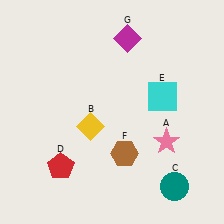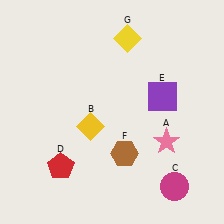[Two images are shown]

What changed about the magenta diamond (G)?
In Image 1, G is magenta. In Image 2, it changed to yellow.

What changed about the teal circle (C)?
In Image 1, C is teal. In Image 2, it changed to magenta.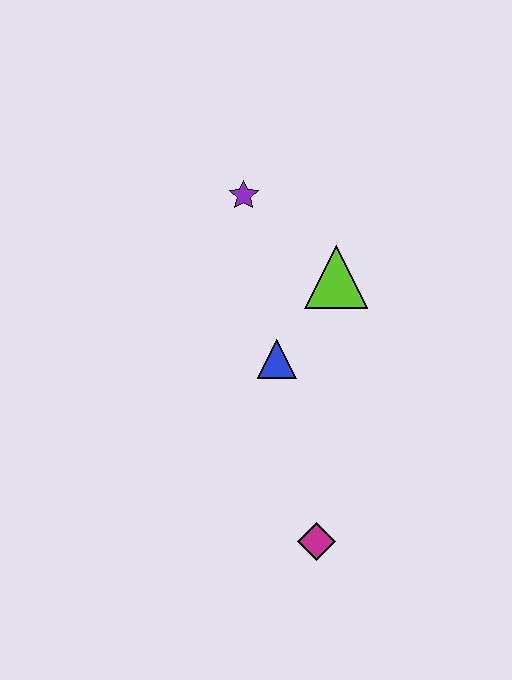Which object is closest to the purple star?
The lime triangle is closest to the purple star.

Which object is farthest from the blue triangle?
The magenta diamond is farthest from the blue triangle.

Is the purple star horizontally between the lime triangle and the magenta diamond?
No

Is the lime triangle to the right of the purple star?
Yes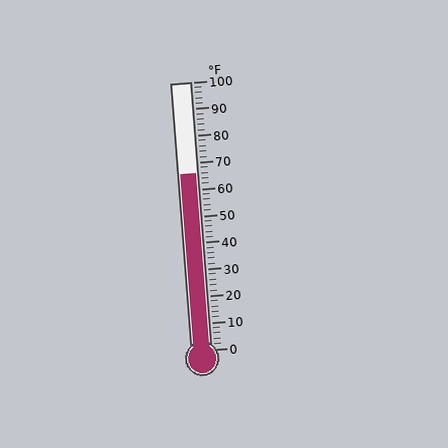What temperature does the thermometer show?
The thermometer shows approximately 66°F.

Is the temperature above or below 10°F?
The temperature is above 10°F.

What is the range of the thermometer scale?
The thermometer scale ranges from 0°F to 100°F.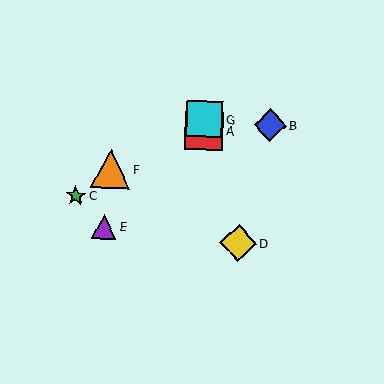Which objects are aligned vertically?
Objects A, G are aligned vertically.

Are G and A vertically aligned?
Yes, both are at x≈205.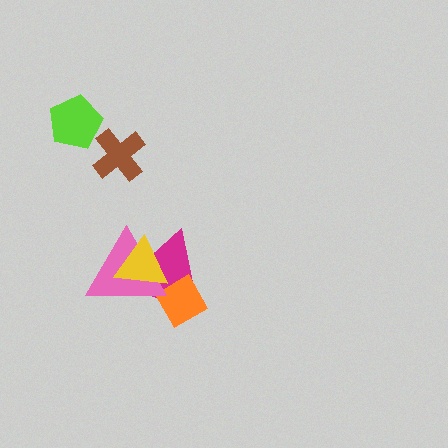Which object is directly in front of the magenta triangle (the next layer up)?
The orange diamond is directly in front of the magenta triangle.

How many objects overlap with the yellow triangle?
2 objects overlap with the yellow triangle.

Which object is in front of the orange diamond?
The pink triangle is in front of the orange diamond.